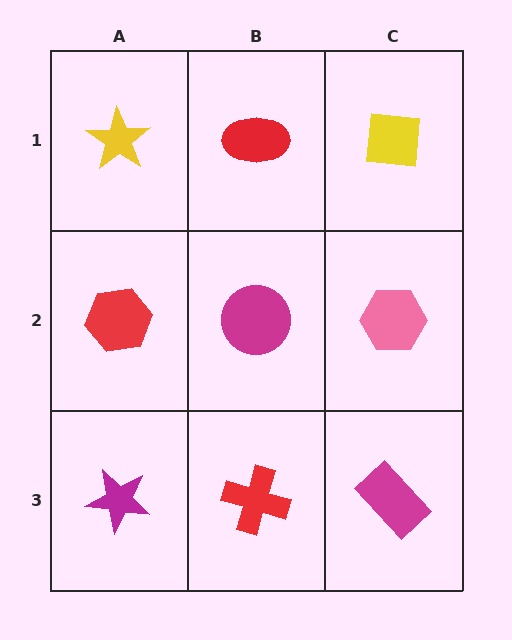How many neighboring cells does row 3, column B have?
3.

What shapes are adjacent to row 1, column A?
A red hexagon (row 2, column A), a red ellipse (row 1, column B).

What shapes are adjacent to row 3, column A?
A red hexagon (row 2, column A), a red cross (row 3, column B).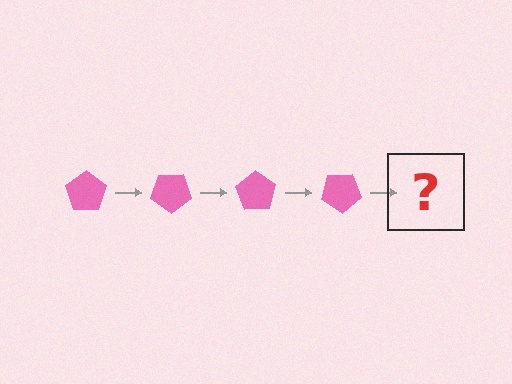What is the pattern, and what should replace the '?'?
The pattern is that the pentagon rotates 35 degrees each step. The '?' should be a pink pentagon rotated 140 degrees.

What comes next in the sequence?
The next element should be a pink pentagon rotated 140 degrees.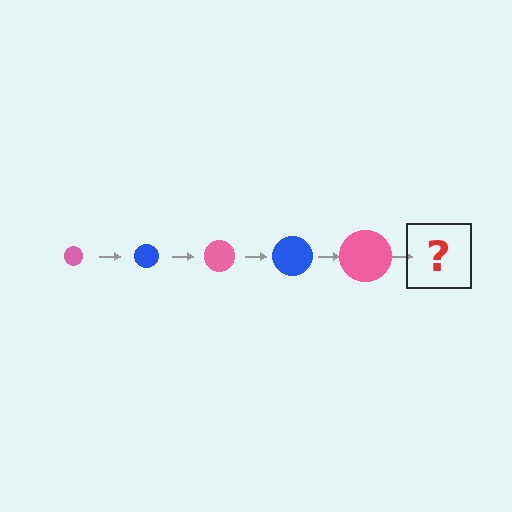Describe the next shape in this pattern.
It should be a blue circle, larger than the previous one.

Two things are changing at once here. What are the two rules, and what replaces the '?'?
The two rules are that the circle grows larger each step and the color cycles through pink and blue. The '?' should be a blue circle, larger than the previous one.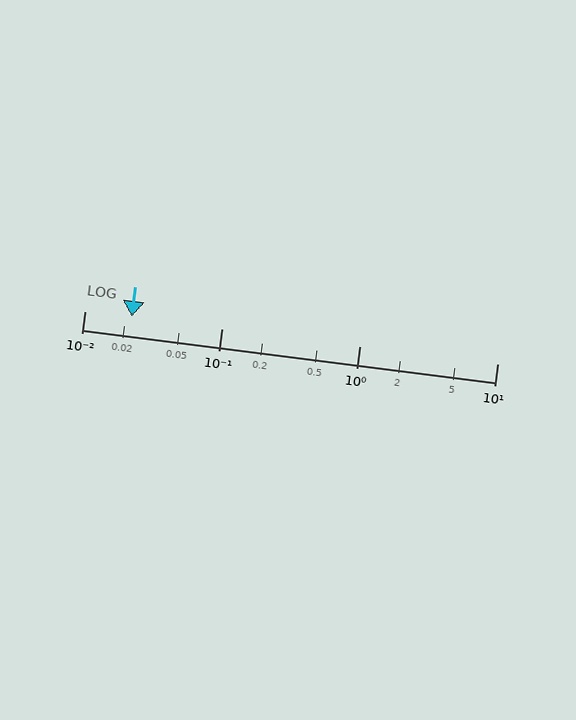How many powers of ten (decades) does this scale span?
The scale spans 3 decades, from 0.01 to 10.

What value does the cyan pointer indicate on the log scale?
The pointer indicates approximately 0.022.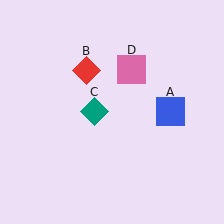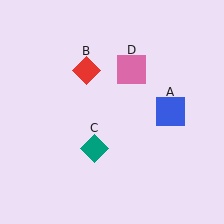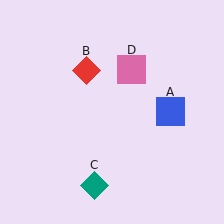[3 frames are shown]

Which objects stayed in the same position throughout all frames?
Blue square (object A) and red diamond (object B) and pink square (object D) remained stationary.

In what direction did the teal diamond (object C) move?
The teal diamond (object C) moved down.